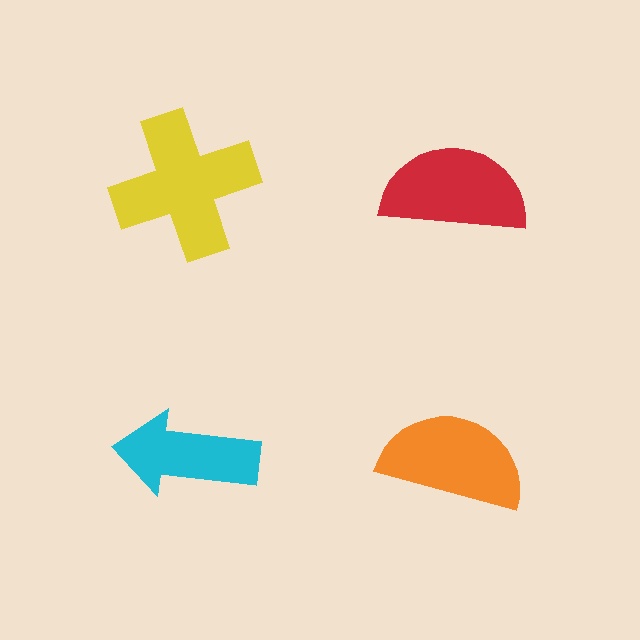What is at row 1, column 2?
A red semicircle.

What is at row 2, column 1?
A cyan arrow.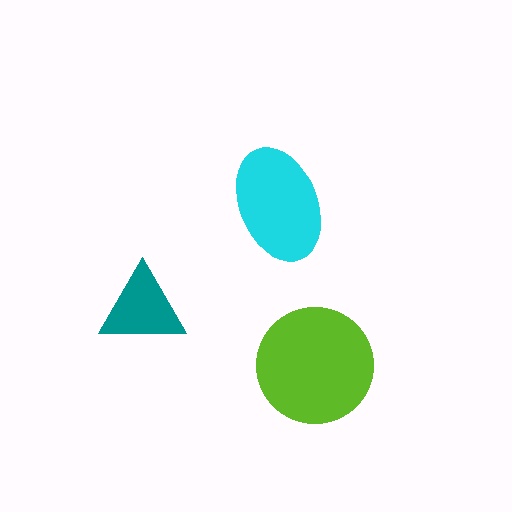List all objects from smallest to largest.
The teal triangle, the cyan ellipse, the lime circle.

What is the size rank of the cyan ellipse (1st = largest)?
2nd.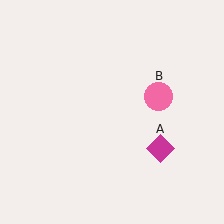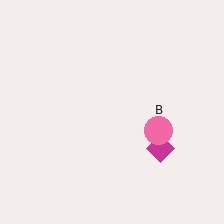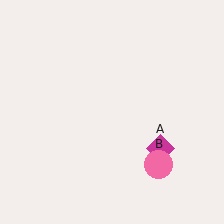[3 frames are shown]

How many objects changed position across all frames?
1 object changed position: pink circle (object B).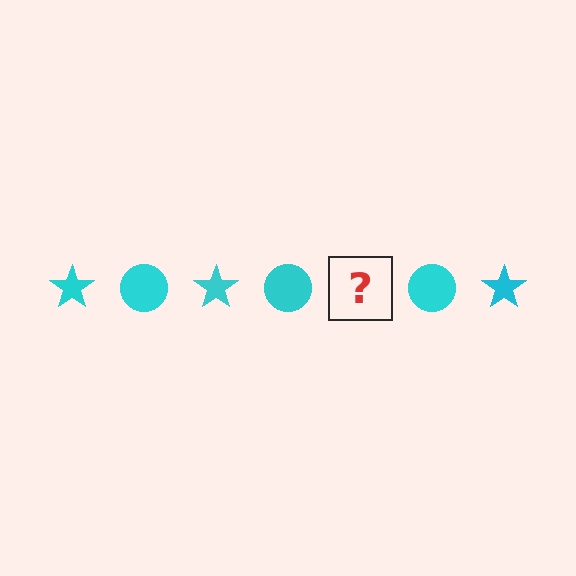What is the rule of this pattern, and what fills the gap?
The rule is that the pattern cycles through star, circle shapes in cyan. The gap should be filled with a cyan star.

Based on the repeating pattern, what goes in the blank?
The blank should be a cyan star.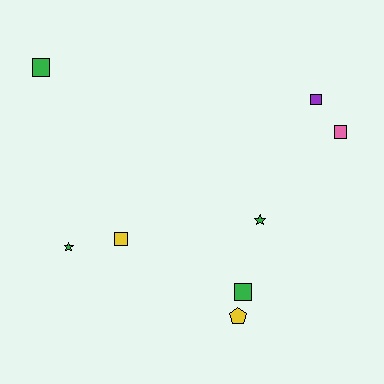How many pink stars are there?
There are no pink stars.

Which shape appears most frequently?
Square, with 5 objects.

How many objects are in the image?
There are 8 objects.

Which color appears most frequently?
Green, with 4 objects.